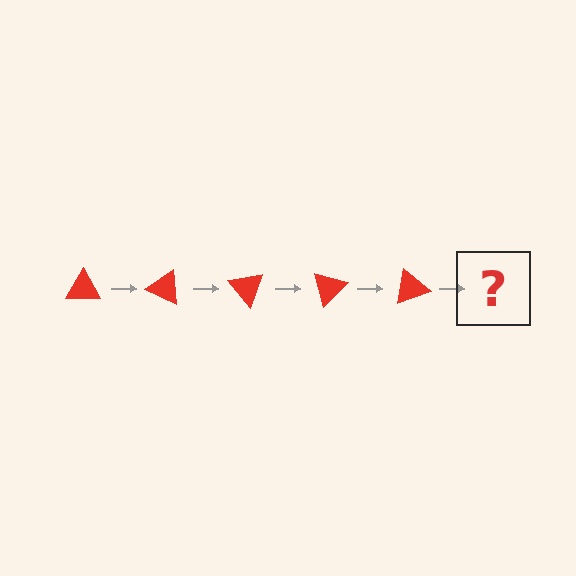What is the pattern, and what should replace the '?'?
The pattern is that the triangle rotates 25 degrees each step. The '?' should be a red triangle rotated 125 degrees.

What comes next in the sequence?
The next element should be a red triangle rotated 125 degrees.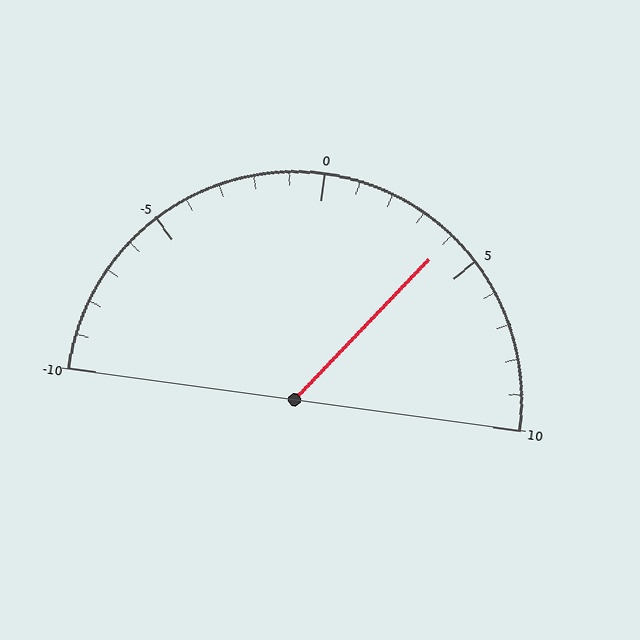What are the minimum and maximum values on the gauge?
The gauge ranges from -10 to 10.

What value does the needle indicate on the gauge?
The needle indicates approximately 4.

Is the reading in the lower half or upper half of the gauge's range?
The reading is in the upper half of the range (-10 to 10).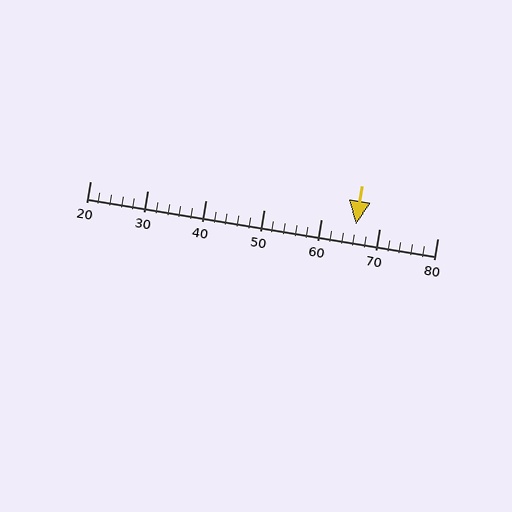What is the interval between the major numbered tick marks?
The major tick marks are spaced 10 units apart.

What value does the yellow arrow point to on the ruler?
The yellow arrow points to approximately 66.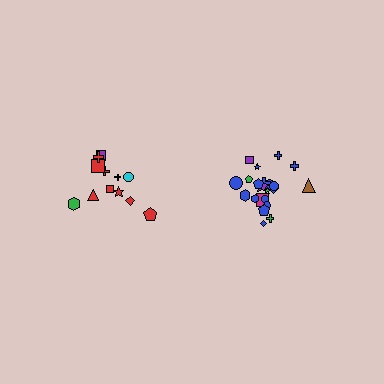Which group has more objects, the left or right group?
The right group.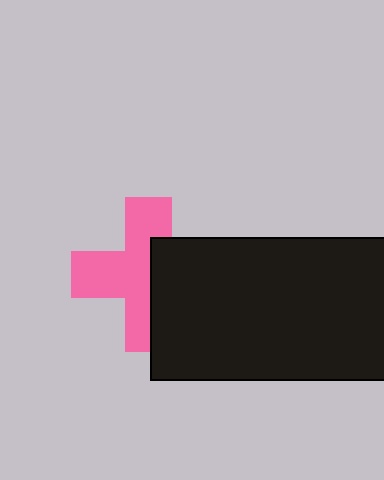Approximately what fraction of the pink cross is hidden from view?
Roughly 41% of the pink cross is hidden behind the black rectangle.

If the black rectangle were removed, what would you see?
You would see the complete pink cross.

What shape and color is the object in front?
The object in front is a black rectangle.